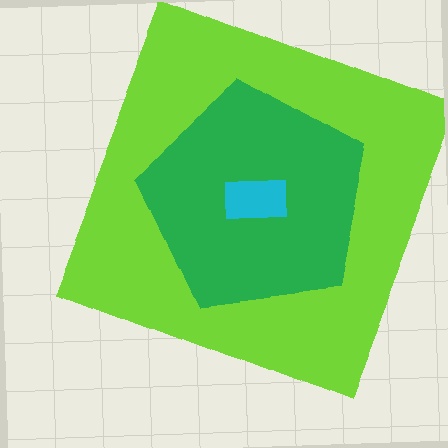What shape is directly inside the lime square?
The green pentagon.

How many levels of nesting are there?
3.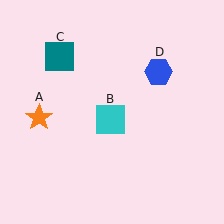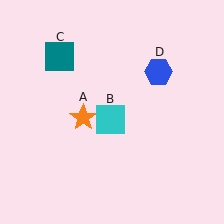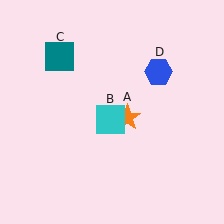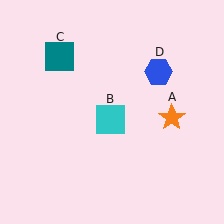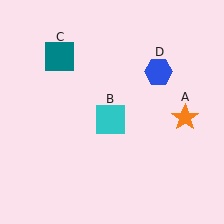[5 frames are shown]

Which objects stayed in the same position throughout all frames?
Cyan square (object B) and teal square (object C) and blue hexagon (object D) remained stationary.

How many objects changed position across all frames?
1 object changed position: orange star (object A).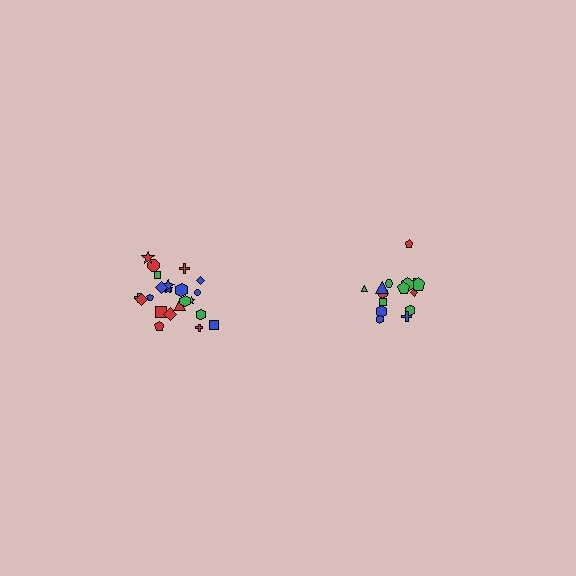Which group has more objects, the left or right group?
The left group.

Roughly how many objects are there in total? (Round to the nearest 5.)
Roughly 35 objects in total.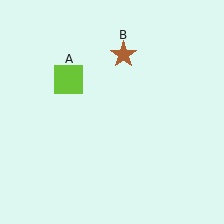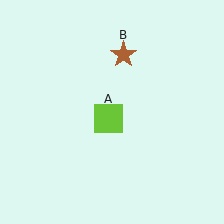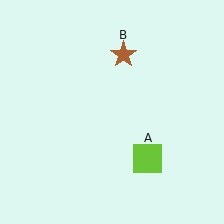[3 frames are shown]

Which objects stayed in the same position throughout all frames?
Brown star (object B) remained stationary.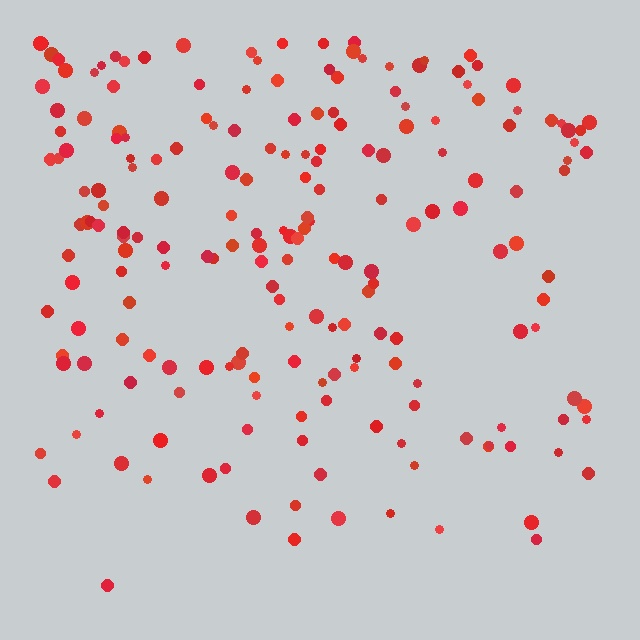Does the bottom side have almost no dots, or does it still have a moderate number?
Still a moderate number, just noticeably fewer than the top.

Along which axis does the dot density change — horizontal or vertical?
Vertical.